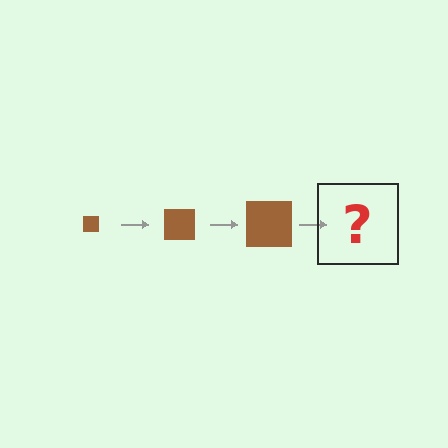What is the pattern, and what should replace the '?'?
The pattern is that the square gets progressively larger each step. The '?' should be a brown square, larger than the previous one.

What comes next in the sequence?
The next element should be a brown square, larger than the previous one.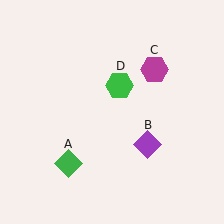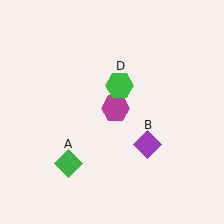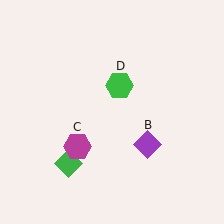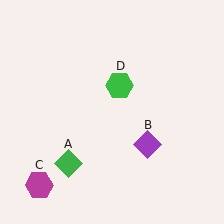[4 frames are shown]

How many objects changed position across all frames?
1 object changed position: magenta hexagon (object C).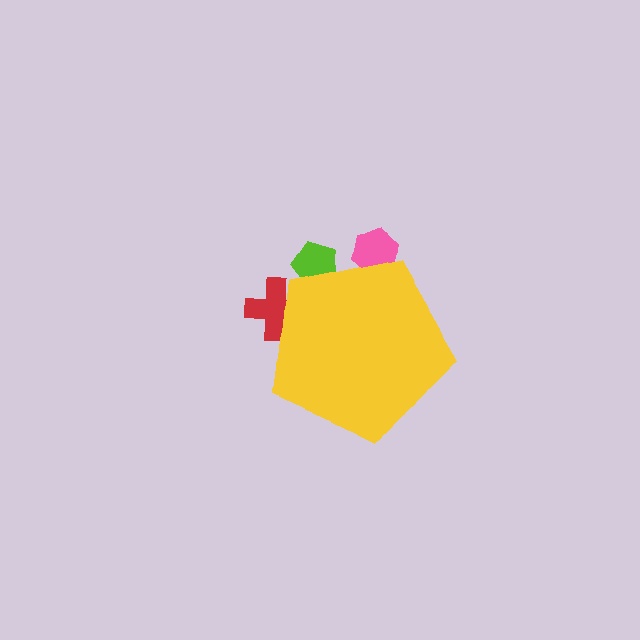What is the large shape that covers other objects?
A yellow pentagon.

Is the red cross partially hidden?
Yes, the red cross is partially hidden behind the yellow pentagon.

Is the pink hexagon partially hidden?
Yes, the pink hexagon is partially hidden behind the yellow pentagon.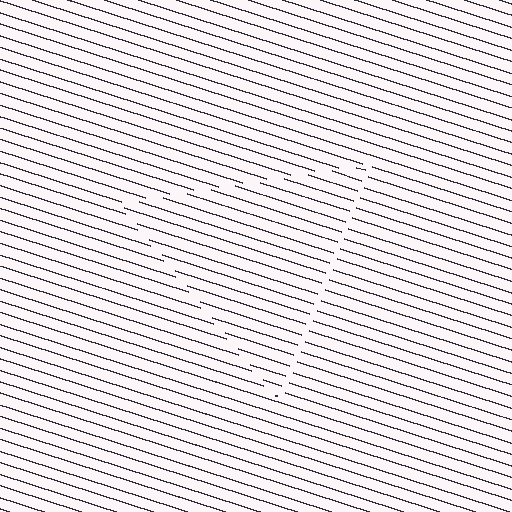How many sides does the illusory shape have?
3 sides — the line-ends trace a triangle.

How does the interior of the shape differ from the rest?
The interior of the shape contains the same grating, shifted by half a period — the contour is defined by the phase discontinuity where line-ends from the inner and outer gratings abut.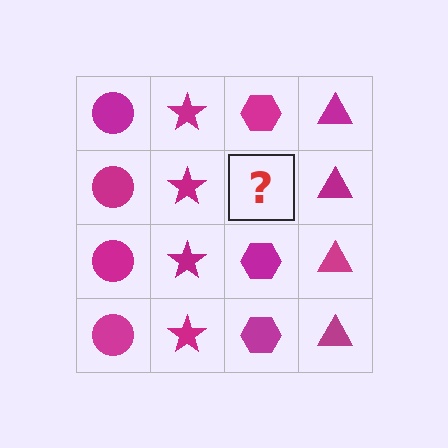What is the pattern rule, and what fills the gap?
The rule is that each column has a consistent shape. The gap should be filled with a magenta hexagon.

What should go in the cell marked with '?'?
The missing cell should contain a magenta hexagon.